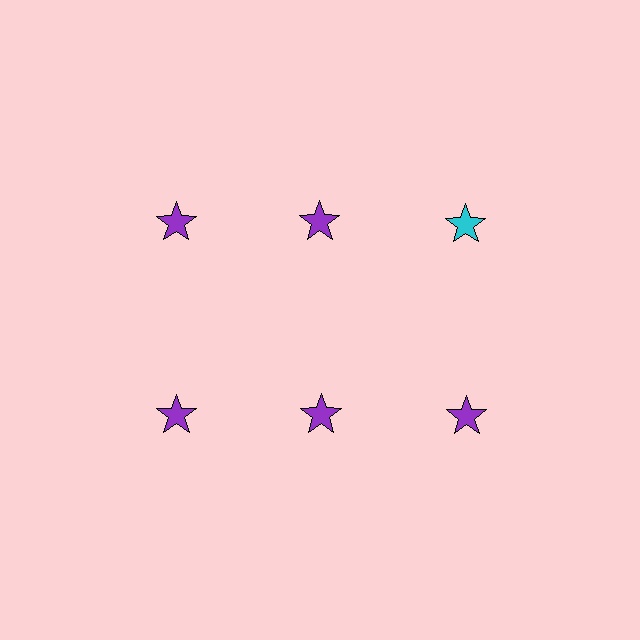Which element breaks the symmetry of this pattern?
The cyan star in the top row, center column breaks the symmetry. All other shapes are purple stars.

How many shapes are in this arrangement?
There are 6 shapes arranged in a grid pattern.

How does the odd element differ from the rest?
It has a different color: cyan instead of purple.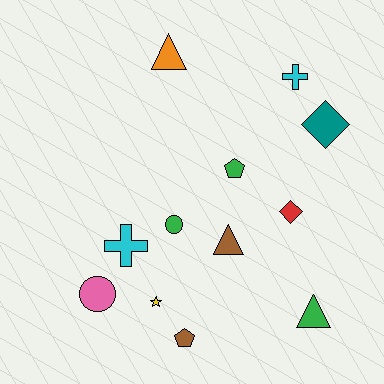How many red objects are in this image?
There is 1 red object.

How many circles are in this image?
There are 2 circles.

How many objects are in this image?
There are 12 objects.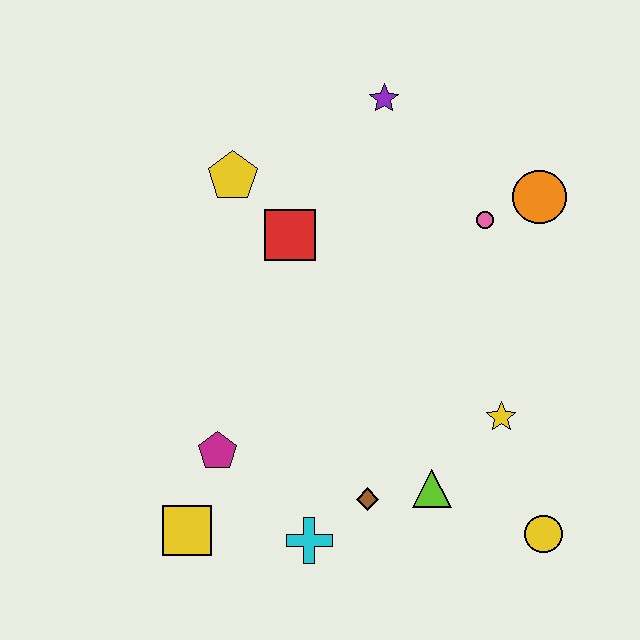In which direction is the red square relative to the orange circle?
The red square is to the left of the orange circle.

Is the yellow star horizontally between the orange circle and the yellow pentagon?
Yes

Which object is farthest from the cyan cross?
The purple star is farthest from the cyan cross.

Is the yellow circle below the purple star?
Yes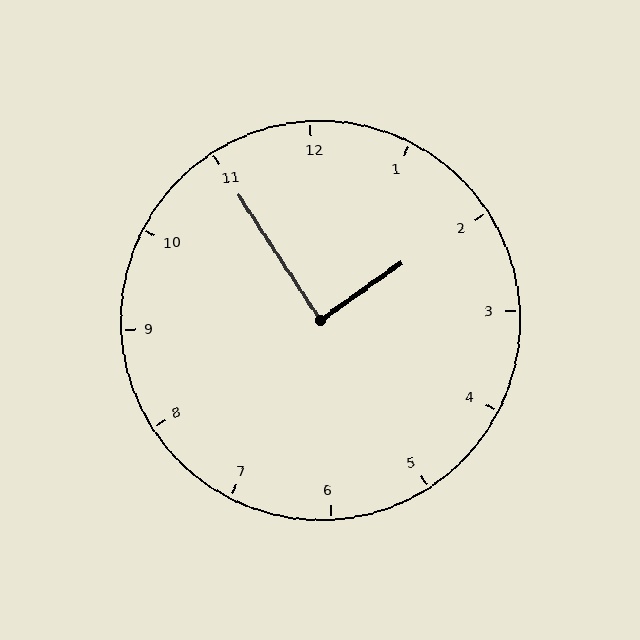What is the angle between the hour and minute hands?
Approximately 88 degrees.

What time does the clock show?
1:55.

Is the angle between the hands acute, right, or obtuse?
It is right.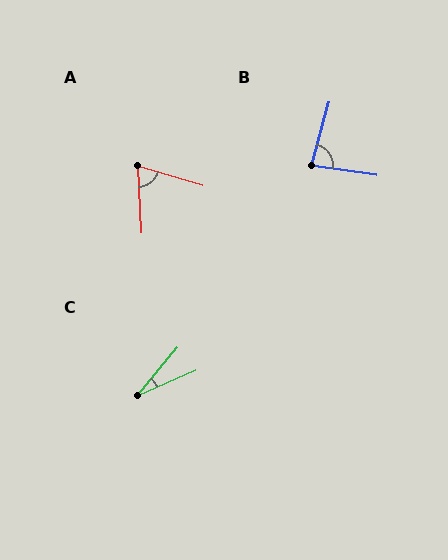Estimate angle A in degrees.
Approximately 70 degrees.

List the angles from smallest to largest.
C (27°), A (70°), B (83°).